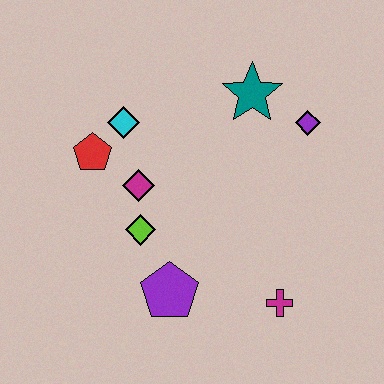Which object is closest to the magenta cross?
The purple pentagon is closest to the magenta cross.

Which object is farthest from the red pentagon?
The magenta cross is farthest from the red pentagon.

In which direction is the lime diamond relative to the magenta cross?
The lime diamond is to the left of the magenta cross.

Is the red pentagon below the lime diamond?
No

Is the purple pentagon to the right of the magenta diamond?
Yes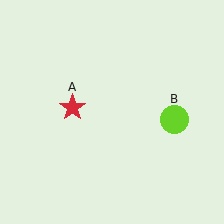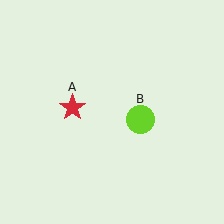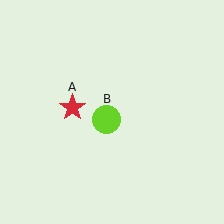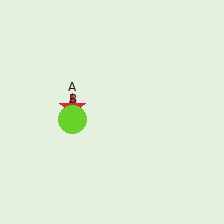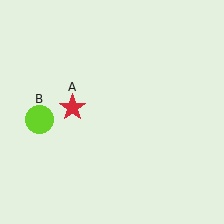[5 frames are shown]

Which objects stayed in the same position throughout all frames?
Red star (object A) remained stationary.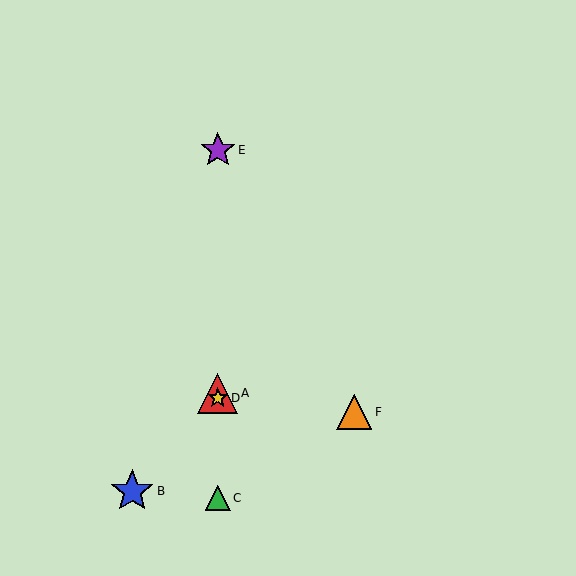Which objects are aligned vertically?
Objects A, C, D, E are aligned vertically.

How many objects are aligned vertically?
4 objects (A, C, D, E) are aligned vertically.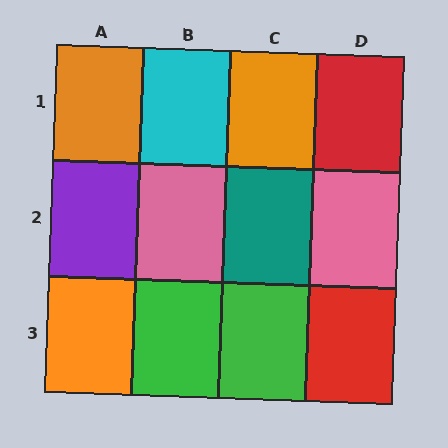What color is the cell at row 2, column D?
Pink.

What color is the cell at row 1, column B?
Cyan.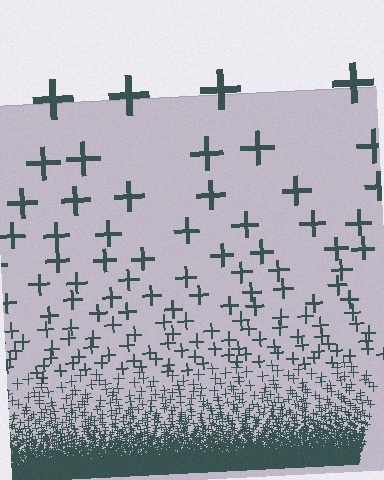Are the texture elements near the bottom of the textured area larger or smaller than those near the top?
Smaller. The gradient is inverted — elements near the bottom are smaller and denser.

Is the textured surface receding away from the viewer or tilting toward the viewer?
The surface appears to tilt toward the viewer. Texture elements get larger and sparser toward the top.